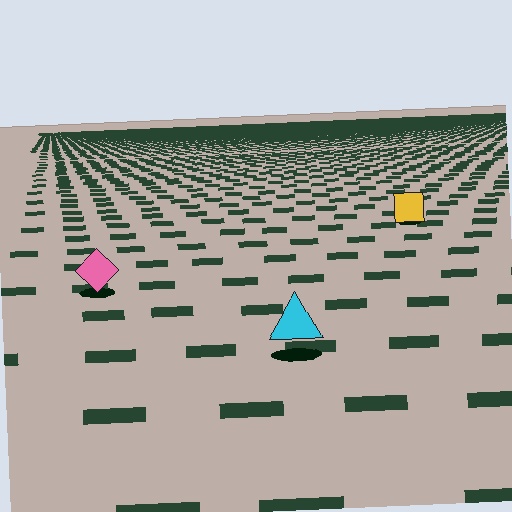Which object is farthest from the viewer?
The yellow square is farthest from the viewer. It appears smaller and the ground texture around it is denser.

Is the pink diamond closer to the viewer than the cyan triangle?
No. The cyan triangle is closer — you can tell from the texture gradient: the ground texture is coarser near it.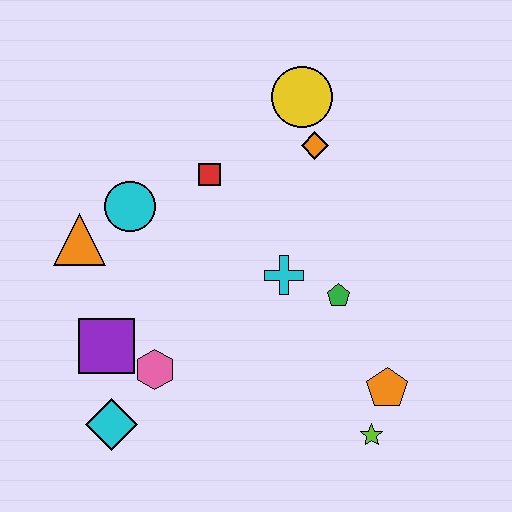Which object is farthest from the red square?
The lime star is farthest from the red square.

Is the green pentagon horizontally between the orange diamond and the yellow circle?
No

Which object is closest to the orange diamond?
The yellow circle is closest to the orange diamond.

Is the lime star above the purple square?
No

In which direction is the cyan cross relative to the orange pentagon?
The cyan cross is above the orange pentagon.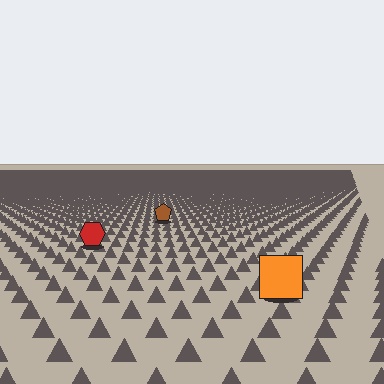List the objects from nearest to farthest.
From nearest to farthest: the orange square, the red hexagon, the brown pentagon.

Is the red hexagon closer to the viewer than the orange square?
No. The orange square is closer — you can tell from the texture gradient: the ground texture is coarser near it.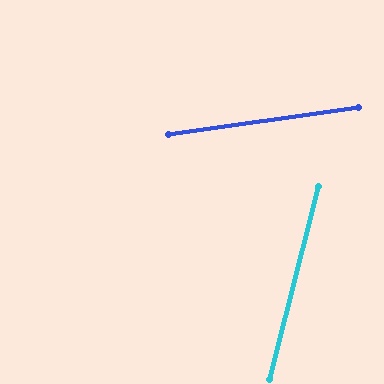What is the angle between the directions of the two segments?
Approximately 68 degrees.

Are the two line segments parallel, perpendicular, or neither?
Neither parallel nor perpendicular — they differ by about 68°.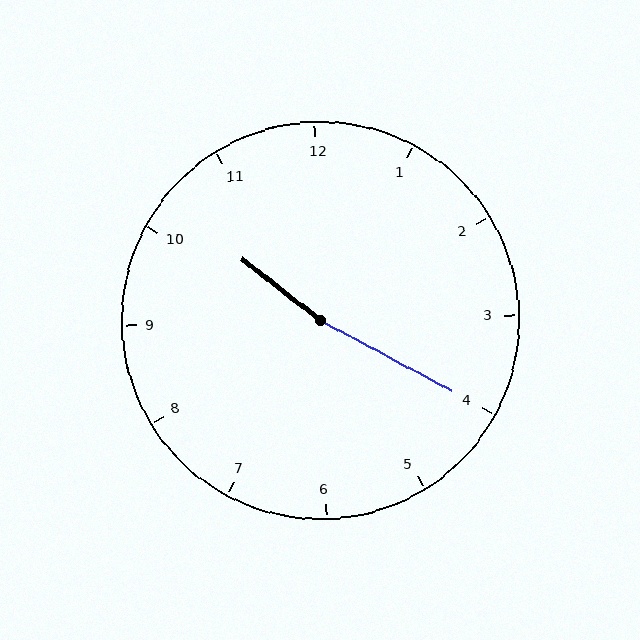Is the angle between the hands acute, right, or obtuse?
It is obtuse.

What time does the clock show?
10:20.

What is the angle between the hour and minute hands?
Approximately 170 degrees.